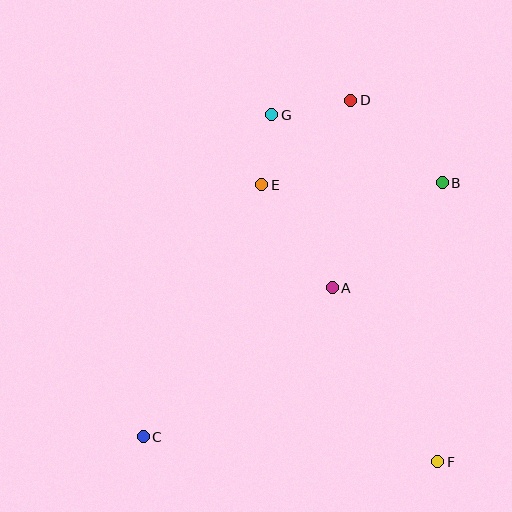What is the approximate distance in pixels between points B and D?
The distance between B and D is approximately 123 pixels.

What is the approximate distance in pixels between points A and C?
The distance between A and C is approximately 241 pixels.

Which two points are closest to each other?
Points E and G are closest to each other.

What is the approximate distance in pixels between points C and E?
The distance between C and E is approximately 279 pixels.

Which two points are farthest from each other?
Points C and D are farthest from each other.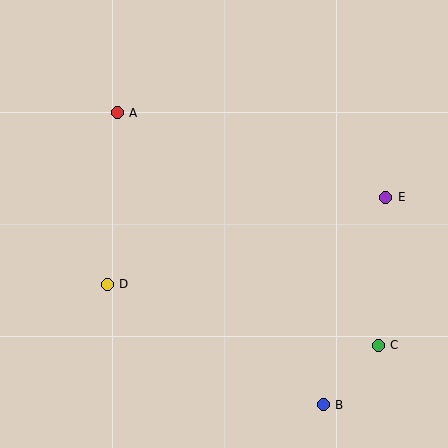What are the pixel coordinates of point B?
Point B is at (323, 405).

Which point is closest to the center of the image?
Point D at (107, 284) is closest to the center.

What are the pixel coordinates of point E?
Point E is at (386, 197).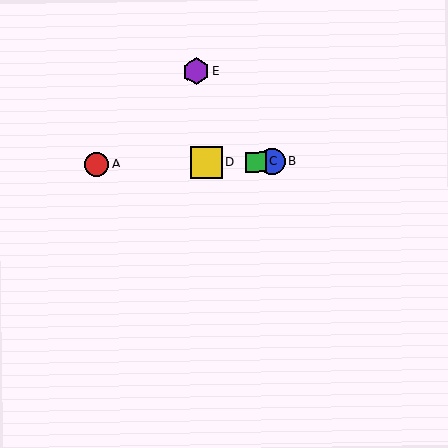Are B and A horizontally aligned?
Yes, both are at y≈162.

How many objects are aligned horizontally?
4 objects (A, B, C, D) are aligned horizontally.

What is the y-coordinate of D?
Object D is at y≈163.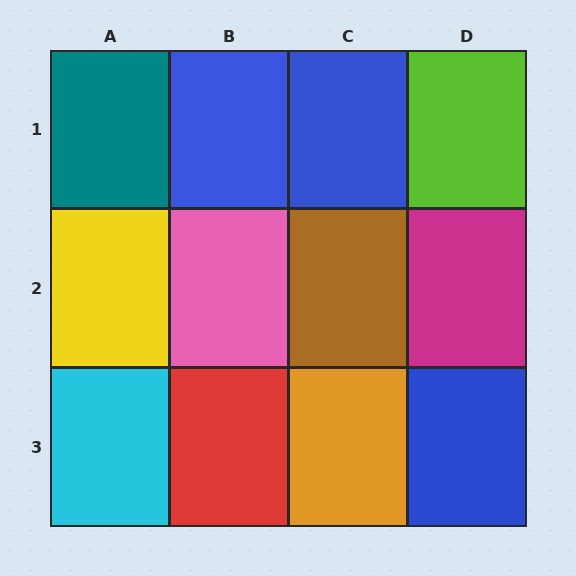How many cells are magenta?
1 cell is magenta.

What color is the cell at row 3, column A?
Cyan.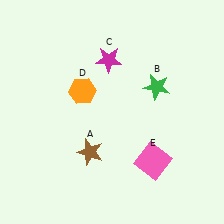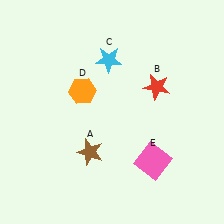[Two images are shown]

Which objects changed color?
B changed from green to red. C changed from magenta to cyan.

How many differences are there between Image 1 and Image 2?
There are 2 differences between the two images.